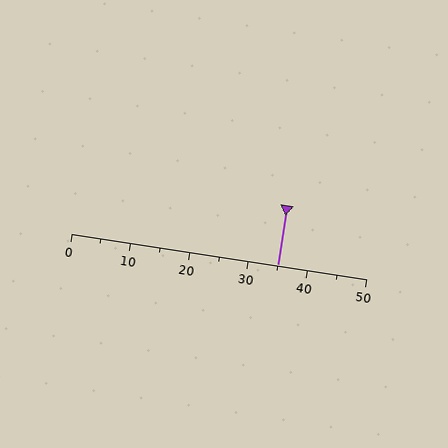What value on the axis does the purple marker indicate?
The marker indicates approximately 35.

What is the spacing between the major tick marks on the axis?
The major ticks are spaced 10 apart.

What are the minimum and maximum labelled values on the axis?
The axis runs from 0 to 50.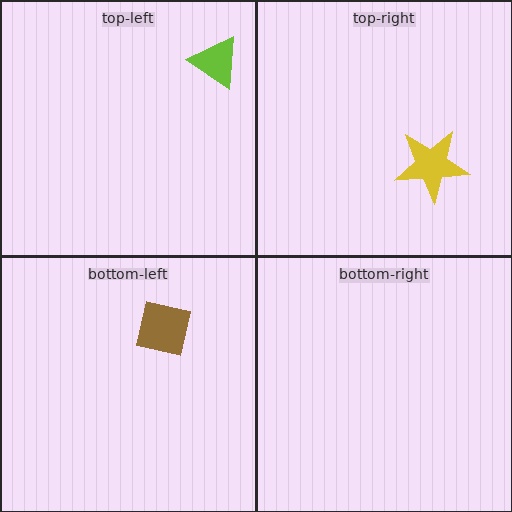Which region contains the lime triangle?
The top-left region.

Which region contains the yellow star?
The top-right region.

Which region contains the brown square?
The bottom-left region.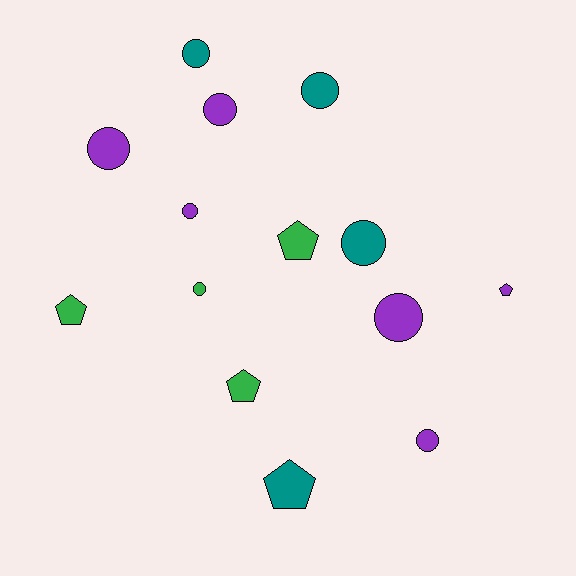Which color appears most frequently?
Purple, with 6 objects.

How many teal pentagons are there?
There is 1 teal pentagon.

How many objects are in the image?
There are 14 objects.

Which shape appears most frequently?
Circle, with 9 objects.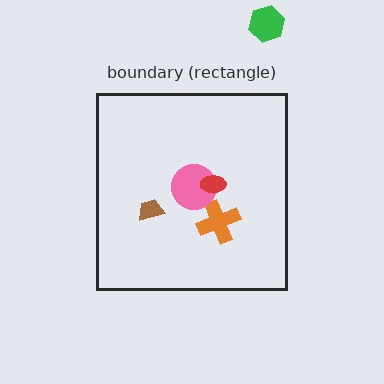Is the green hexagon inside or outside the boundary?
Outside.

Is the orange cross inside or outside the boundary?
Inside.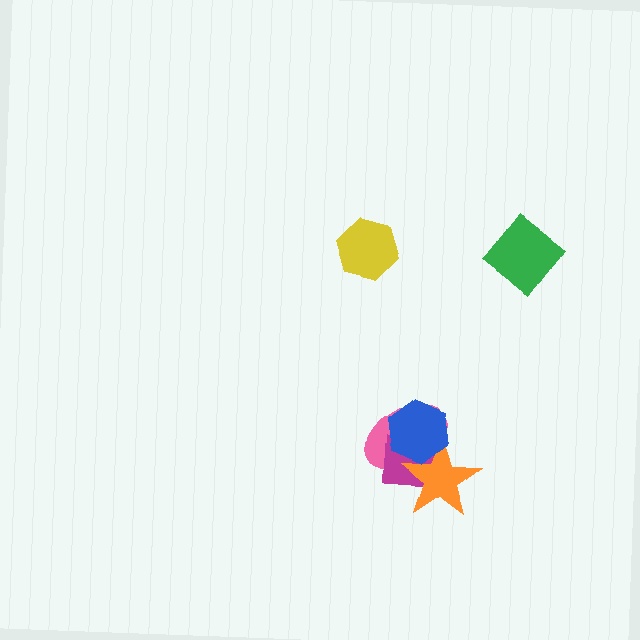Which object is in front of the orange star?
The blue hexagon is in front of the orange star.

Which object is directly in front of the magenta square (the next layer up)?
The orange star is directly in front of the magenta square.